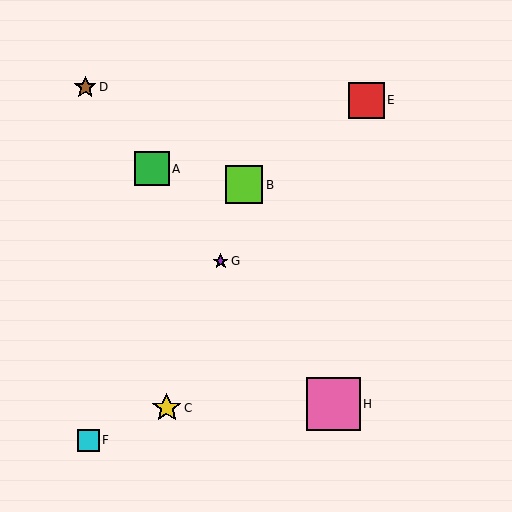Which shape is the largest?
The pink square (labeled H) is the largest.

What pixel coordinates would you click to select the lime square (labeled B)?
Click at (244, 185) to select the lime square B.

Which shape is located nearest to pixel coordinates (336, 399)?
The pink square (labeled H) at (334, 404) is nearest to that location.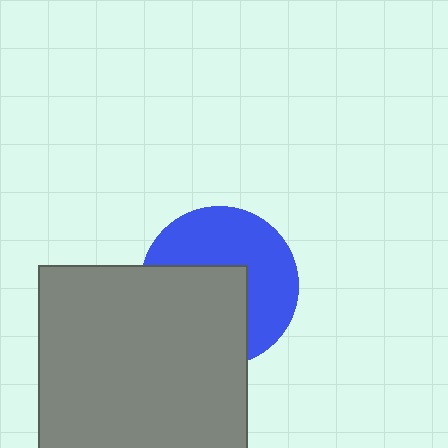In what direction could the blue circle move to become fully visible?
The blue circle could move toward the upper-right. That would shift it out from behind the gray rectangle entirely.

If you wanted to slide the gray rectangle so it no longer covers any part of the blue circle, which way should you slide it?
Slide it toward the lower-left — that is the most direct way to separate the two shapes.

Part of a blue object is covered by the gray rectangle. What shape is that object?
It is a circle.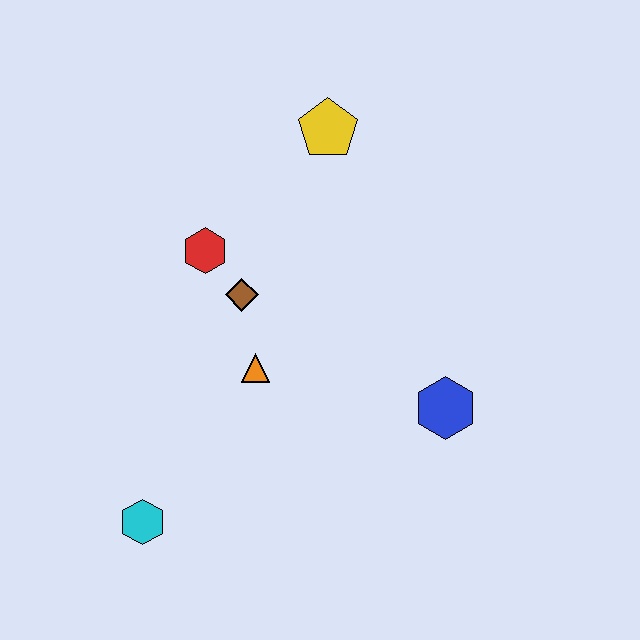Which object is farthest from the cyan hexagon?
The yellow pentagon is farthest from the cyan hexagon.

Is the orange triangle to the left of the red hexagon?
No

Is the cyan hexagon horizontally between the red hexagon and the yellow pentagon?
No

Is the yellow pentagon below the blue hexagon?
No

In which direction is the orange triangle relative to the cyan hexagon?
The orange triangle is above the cyan hexagon.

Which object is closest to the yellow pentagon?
The red hexagon is closest to the yellow pentagon.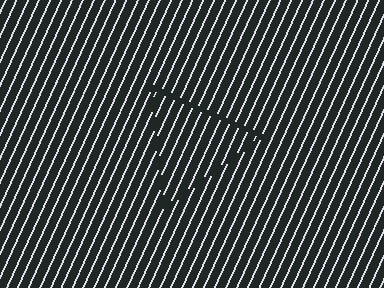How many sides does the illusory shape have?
3 sides — the line-ends trace a triangle.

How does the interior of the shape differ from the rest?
The interior of the shape contains the same grating, shifted by half a period — the contour is defined by the phase discontinuity where line-ends from the inner and outer gratings abut.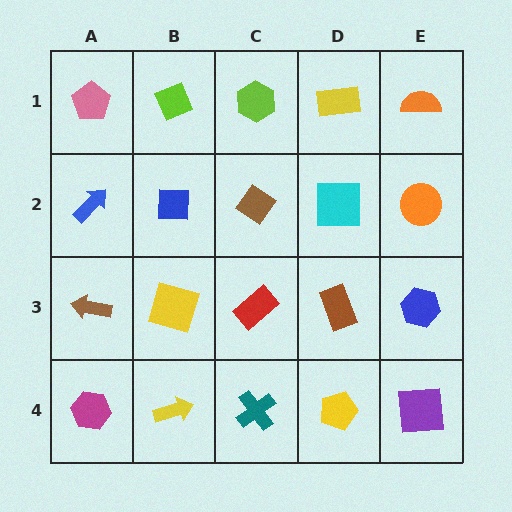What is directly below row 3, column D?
A yellow pentagon.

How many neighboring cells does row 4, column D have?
3.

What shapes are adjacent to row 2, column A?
A pink pentagon (row 1, column A), a brown arrow (row 3, column A), a blue square (row 2, column B).